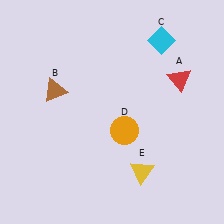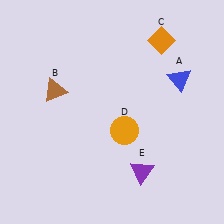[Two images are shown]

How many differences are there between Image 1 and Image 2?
There are 3 differences between the two images.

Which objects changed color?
A changed from red to blue. C changed from cyan to orange. E changed from yellow to purple.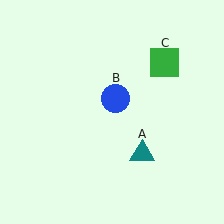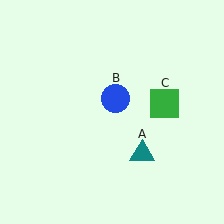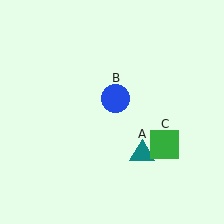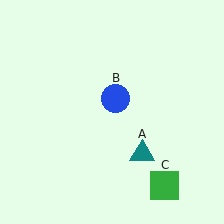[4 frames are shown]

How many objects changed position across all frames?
1 object changed position: green square (object C).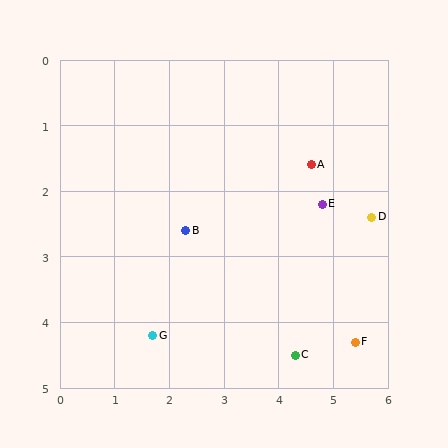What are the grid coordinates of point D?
Point D is at approximately (5.7, 2.4).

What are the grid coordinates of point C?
Point C is at approximately (4.3, 4.5).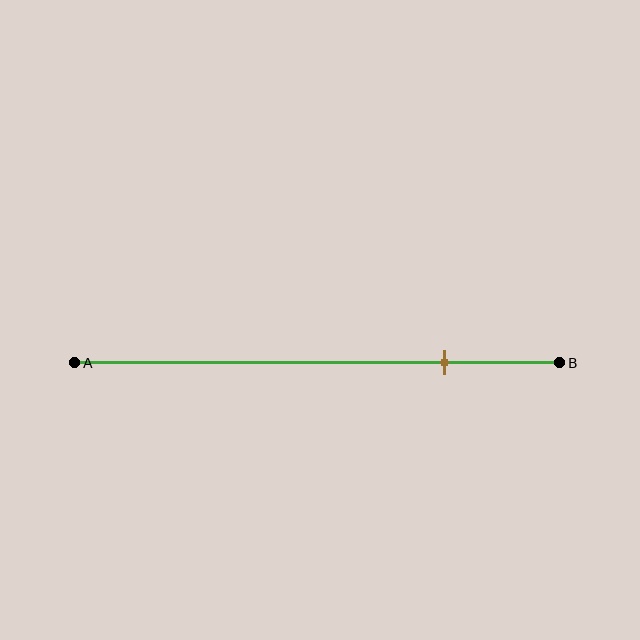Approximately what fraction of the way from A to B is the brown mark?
The brown mark is approximately 75% of the way from A to B.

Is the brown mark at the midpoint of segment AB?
No, the mark is at about 75% from A, not at the 50% midpoint.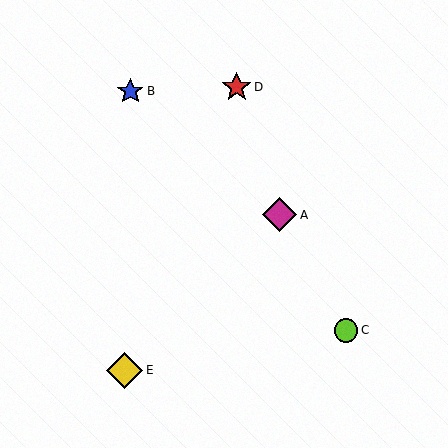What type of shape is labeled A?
Shape A is a magenta diamond.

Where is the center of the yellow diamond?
The center of the yellow diamond is at (125, 370).